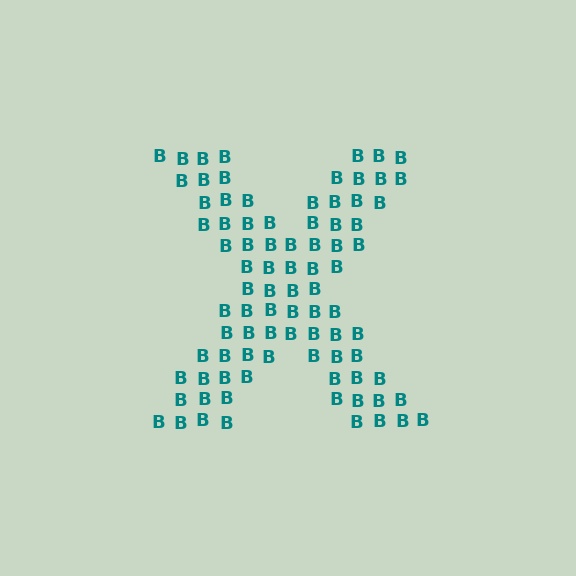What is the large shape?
The large shape is the letter X.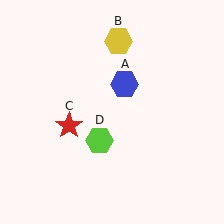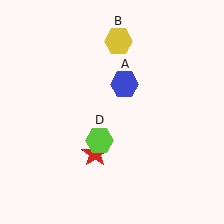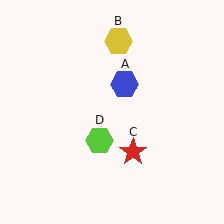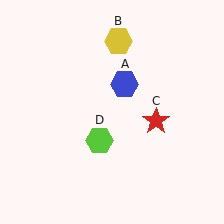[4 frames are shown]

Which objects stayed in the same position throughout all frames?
Blue hexagon (object A) and yellow hexagon (object B) and lime hexagon (object D) remained stationary.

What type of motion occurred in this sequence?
The red star (object C) rotated counterclockwise around the center of the scene.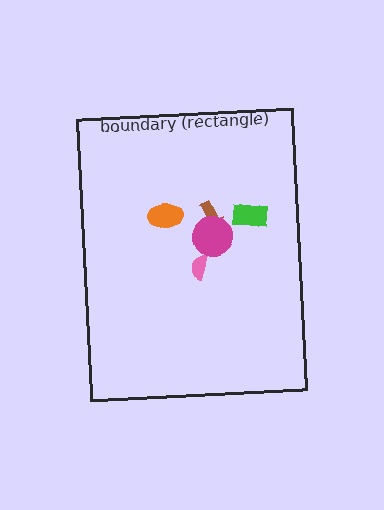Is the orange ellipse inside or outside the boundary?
Inside.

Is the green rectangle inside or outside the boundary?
Inside.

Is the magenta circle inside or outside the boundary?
Inside.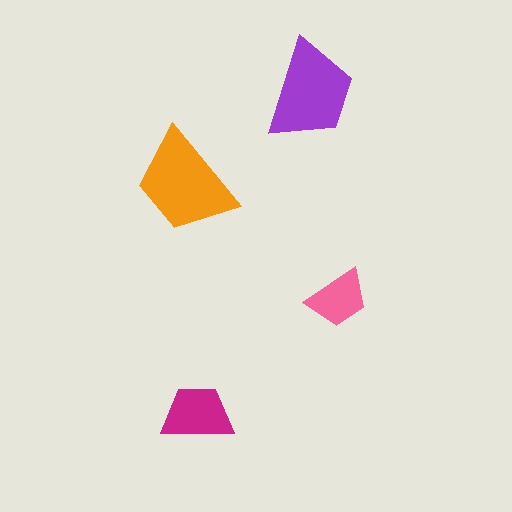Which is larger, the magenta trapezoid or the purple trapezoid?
The purple one.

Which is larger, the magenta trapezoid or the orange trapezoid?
The orange one.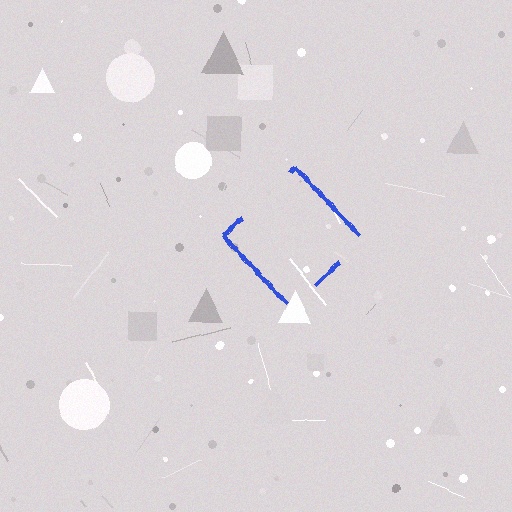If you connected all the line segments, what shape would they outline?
They would outline a diamond.